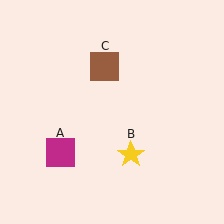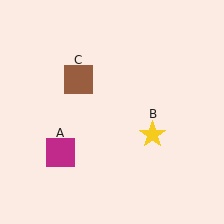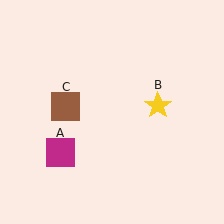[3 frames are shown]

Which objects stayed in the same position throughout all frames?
Magenta square (object A) remained stationary.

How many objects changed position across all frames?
2 objects changed position: yellow star (object B), brown square (object C).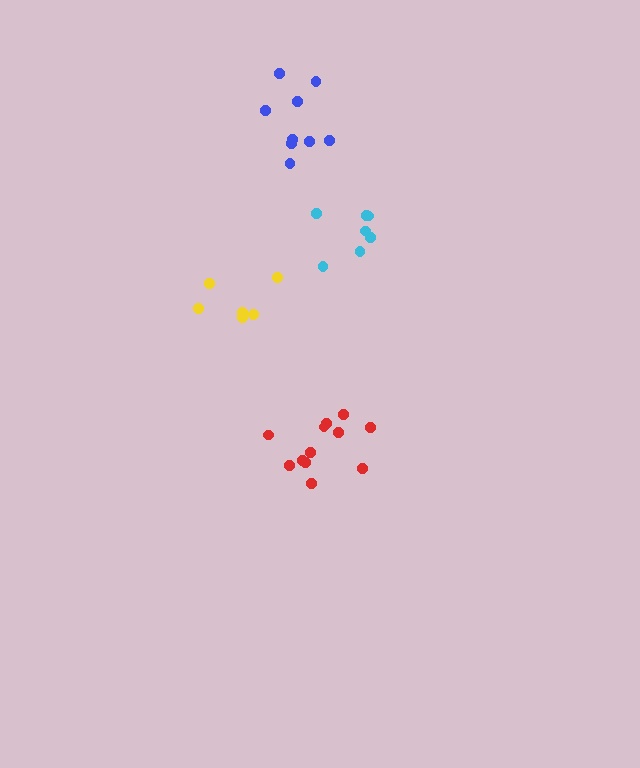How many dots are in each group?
Group 1: 6 dots, Group 2: 9 dots, Group 3: 12 dots, Group 4: 7 dots (34 total).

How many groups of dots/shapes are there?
There are 4 groups.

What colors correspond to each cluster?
The clusters are colored: yellow, blue, red, cyan.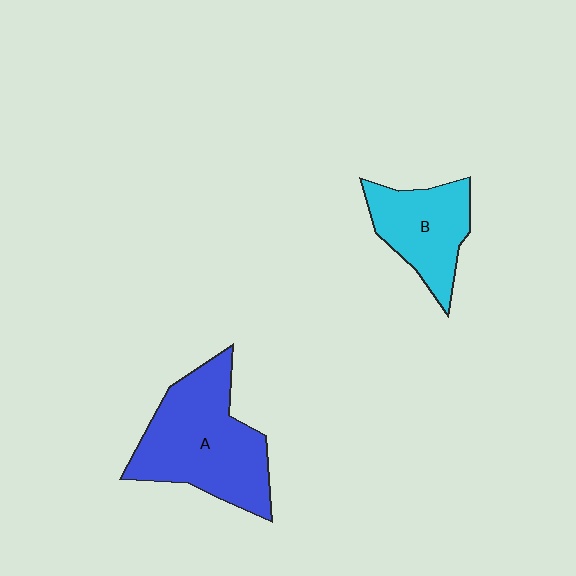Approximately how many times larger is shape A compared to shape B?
Approximately 1.6 times.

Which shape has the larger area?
Shape A (blue).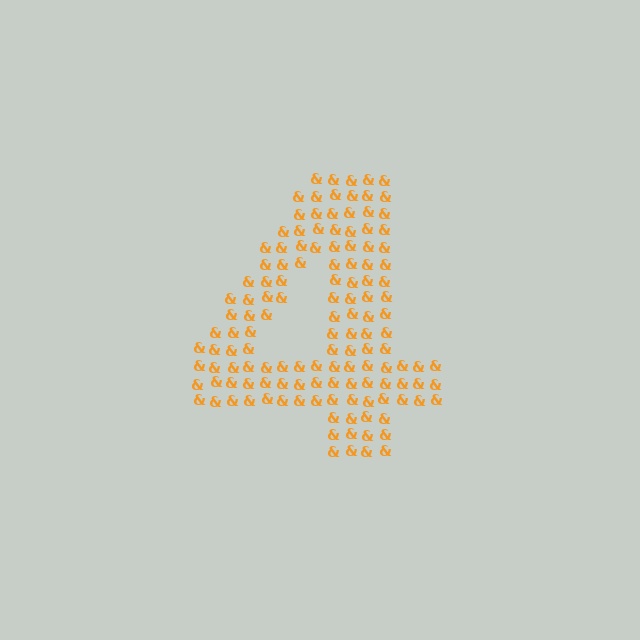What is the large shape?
The large shape is the digit 4.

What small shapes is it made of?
It is made of small ampersands.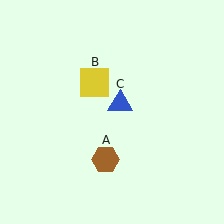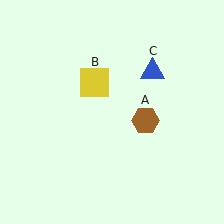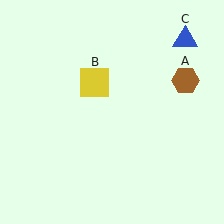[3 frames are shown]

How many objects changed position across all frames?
2 objects changed position: brown hexagon (object A), blue triangle (object C).